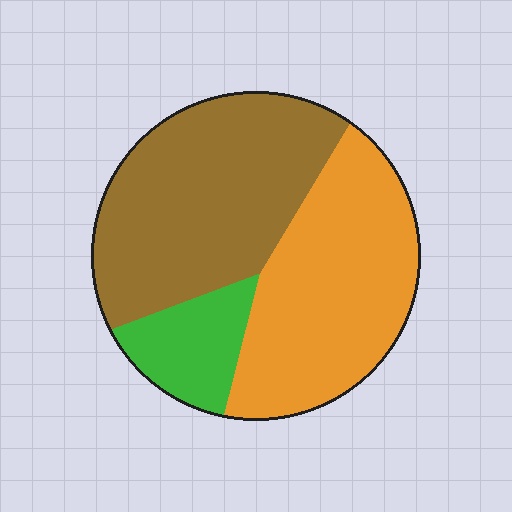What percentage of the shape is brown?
Brown covers around 45% of the shape.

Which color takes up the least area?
Green, at roughly 15%.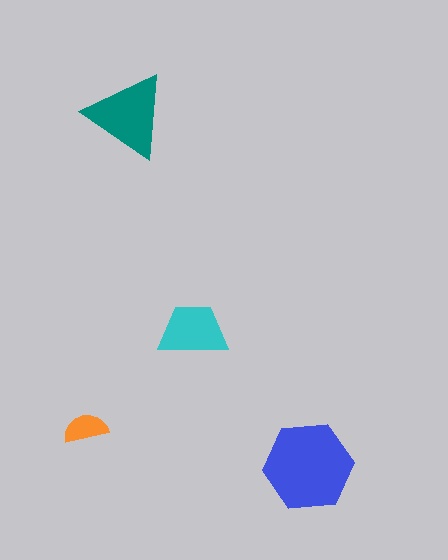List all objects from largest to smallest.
The blue hexagon, the teal triangle, the cyan trapezoid, the orange semicircle.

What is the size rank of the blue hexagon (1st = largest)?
1st.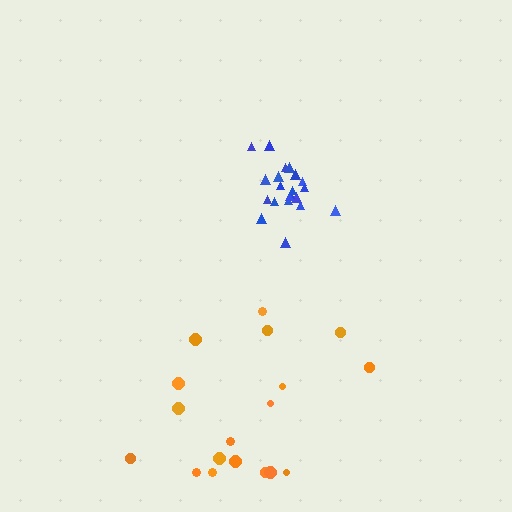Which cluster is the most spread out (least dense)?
Orange.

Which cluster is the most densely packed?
Blue.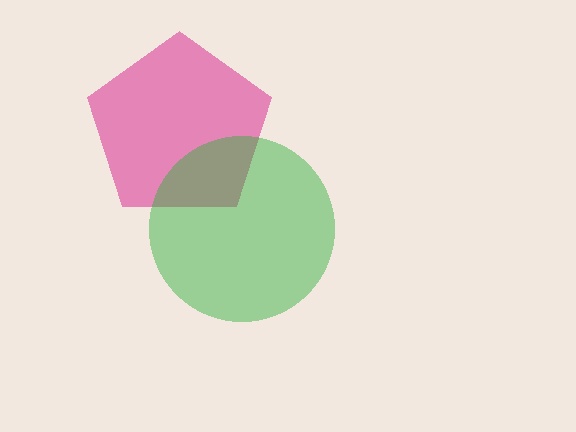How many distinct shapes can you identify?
There are 2 distinct shapes: a magenta pentagon, a green circle.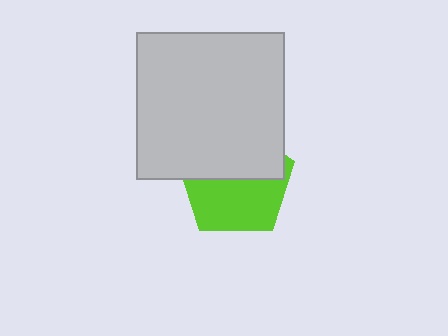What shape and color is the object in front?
The object in front is a light gray square.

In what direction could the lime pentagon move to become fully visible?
The lime pentagon could move down. That would shift it out from behind the light gray square entirely.